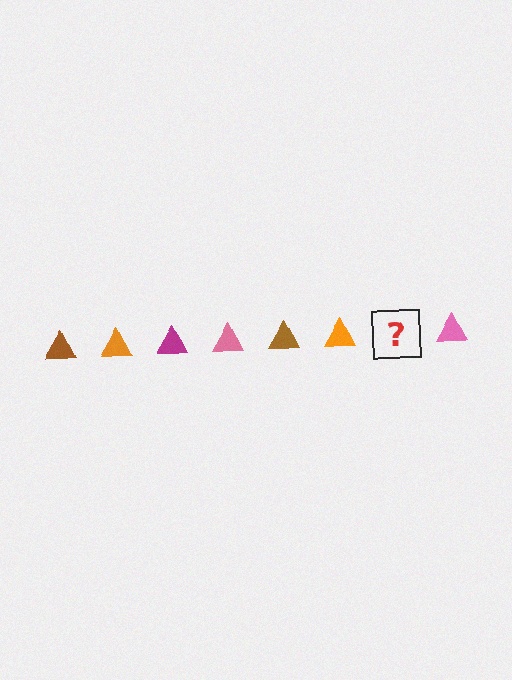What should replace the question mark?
The question mark should be replaced with a magenta triangle.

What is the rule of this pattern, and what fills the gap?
The rule is that the pattern cycles through brown, orange, magenta, pink triangles. The gap should be filled with a magenta triangle.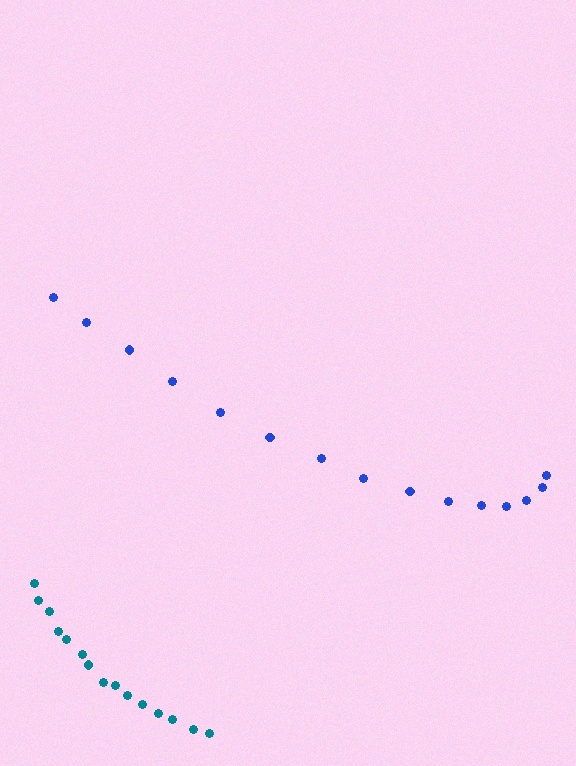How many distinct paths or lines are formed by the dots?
There are 2 distinct paths.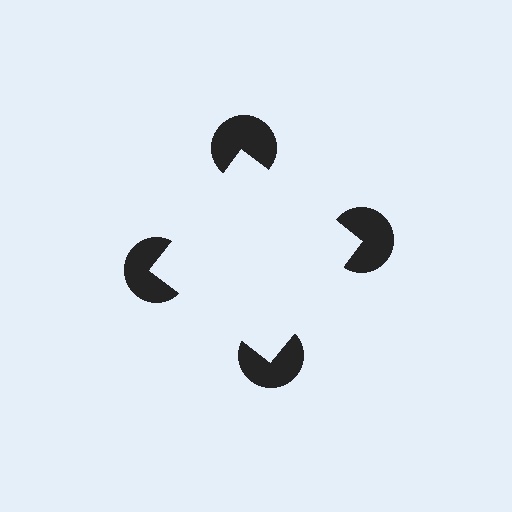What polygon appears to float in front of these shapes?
An illusory square — its edges are inferred from the aligned wedge cuts in the pac-man discs, not physically drawn.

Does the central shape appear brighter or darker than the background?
It typically appears slightly brighter than the background, even though no actual brightness change is drawn.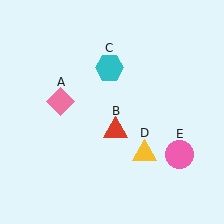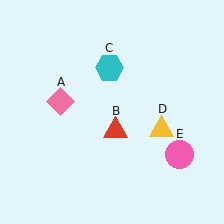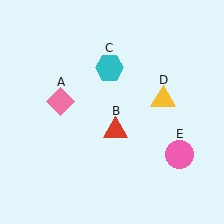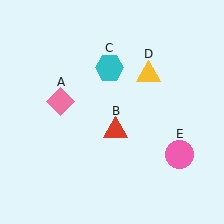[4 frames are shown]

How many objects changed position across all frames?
1 object changed position: yellow triangle (object D).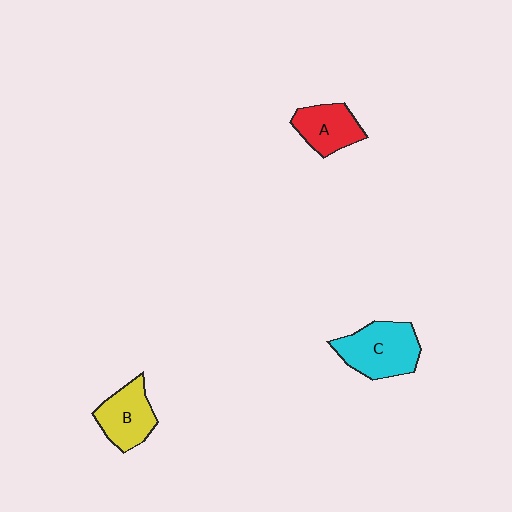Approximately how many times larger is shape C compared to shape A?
Approximately 1.4 times.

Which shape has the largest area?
Shape C (cyan).